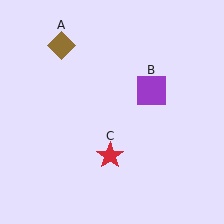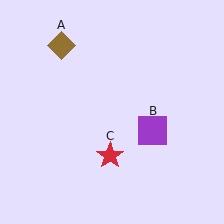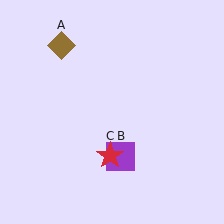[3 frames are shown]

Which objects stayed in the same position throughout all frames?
Brown diamond (object A) and red star (object C) remained stationary.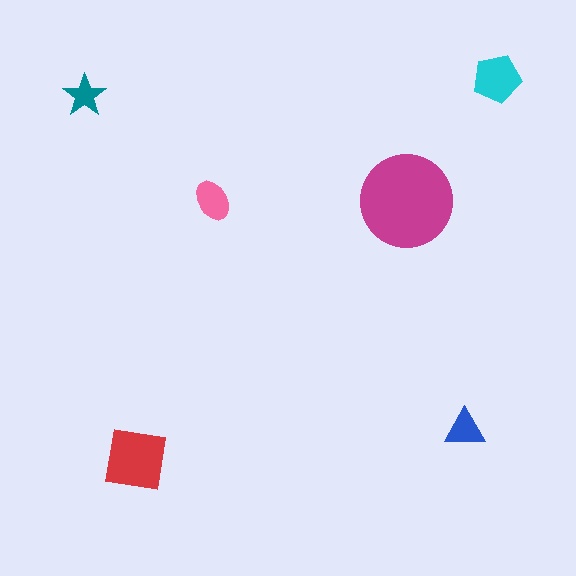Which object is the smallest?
The teal star.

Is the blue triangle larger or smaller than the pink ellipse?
Smaller.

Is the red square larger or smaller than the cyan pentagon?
Larger.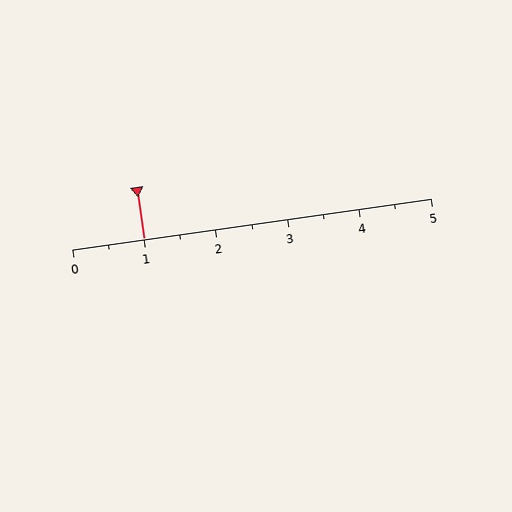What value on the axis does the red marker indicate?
The marker indicates approximately 1.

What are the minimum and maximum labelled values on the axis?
The axis runs from 0 to 5.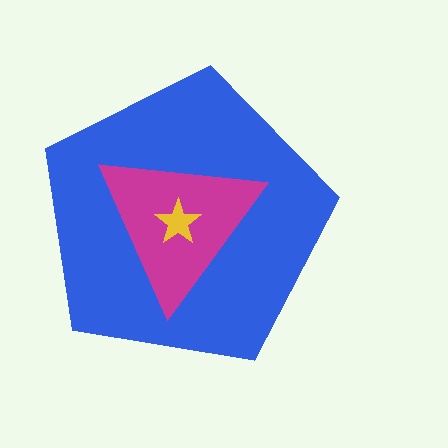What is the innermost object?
The yellow star.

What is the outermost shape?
The blue pentagon.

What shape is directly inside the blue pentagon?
The magenta triangle.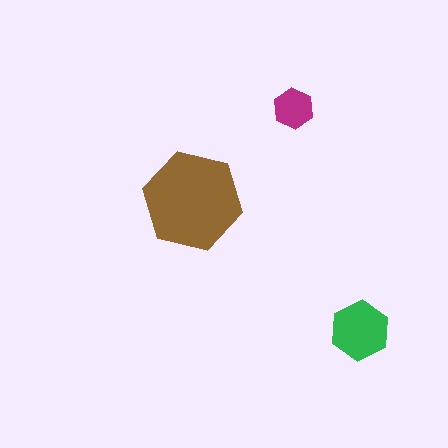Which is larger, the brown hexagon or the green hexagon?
The brown one.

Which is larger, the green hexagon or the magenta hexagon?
The green one.